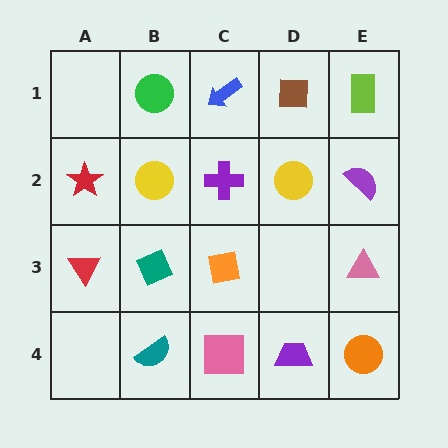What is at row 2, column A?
A red star.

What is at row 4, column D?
A purple trapezoid.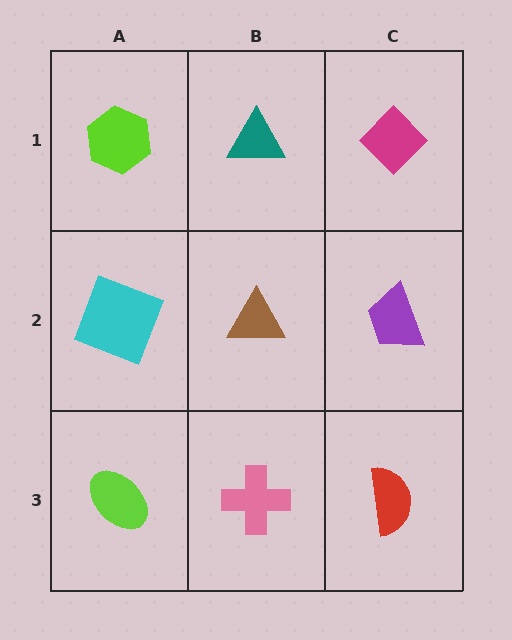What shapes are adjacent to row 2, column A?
A lime hexagon (row 1, column A), a lime ellipse (row 3, column A), a brown triangle (row 2, column B).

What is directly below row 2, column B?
A pink cross.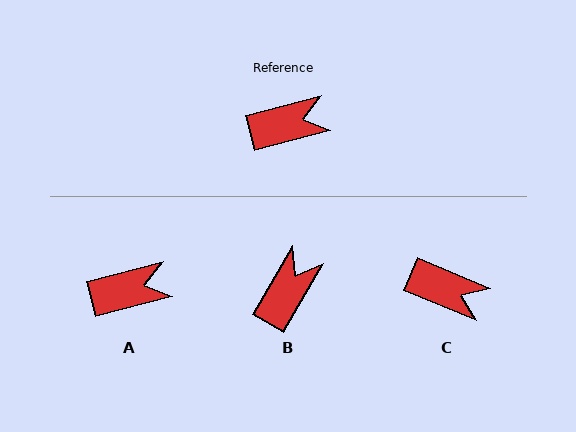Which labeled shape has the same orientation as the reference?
A.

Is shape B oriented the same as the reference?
No, it is off by about 45 degrees.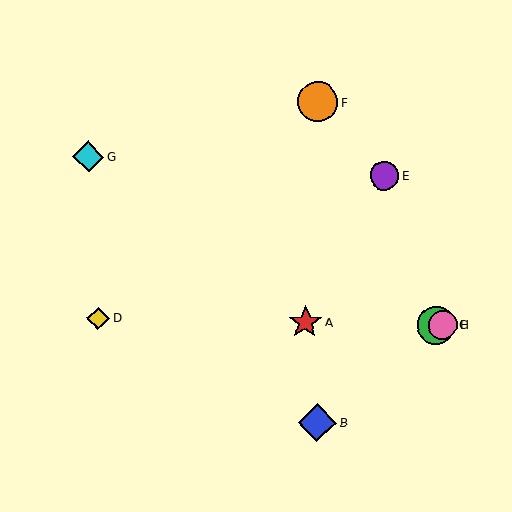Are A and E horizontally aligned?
No, A is at y≈322 and E is at y≈176.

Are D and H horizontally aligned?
Yes, both are at y≈318.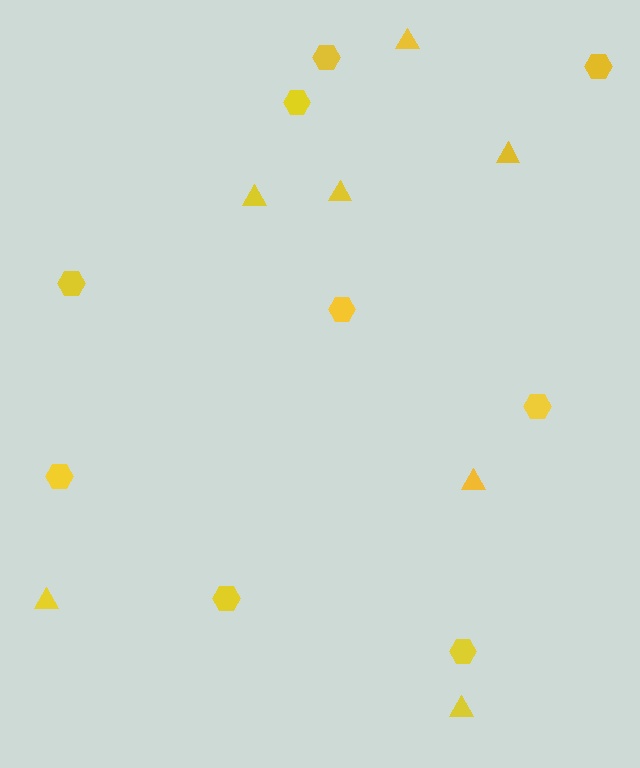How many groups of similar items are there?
There are 2 groups: one group of hexagons (9) and one group of triangles (7).